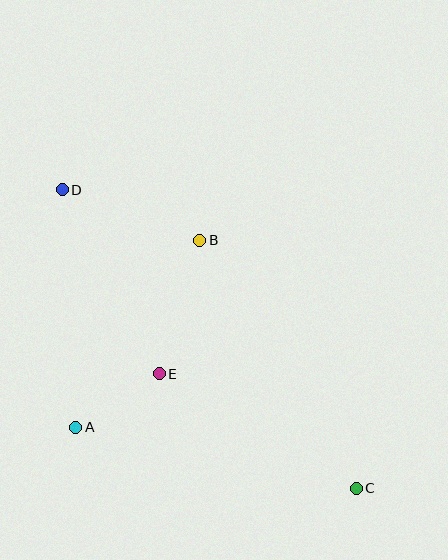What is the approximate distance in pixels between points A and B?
The distance between A and B is approximately 225 pixels.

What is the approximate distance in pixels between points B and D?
The distance between B and D is approximately 146 pixels.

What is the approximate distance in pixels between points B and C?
The distance between B and C is approximately 293 pixels.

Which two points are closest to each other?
Points A and E are closest to each other.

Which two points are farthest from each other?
Points C and D are farthest from each other.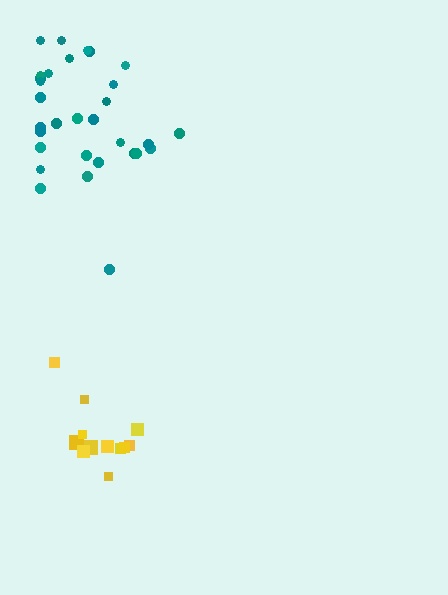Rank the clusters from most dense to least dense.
yellow, teal.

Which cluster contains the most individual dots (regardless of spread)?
Teal (31).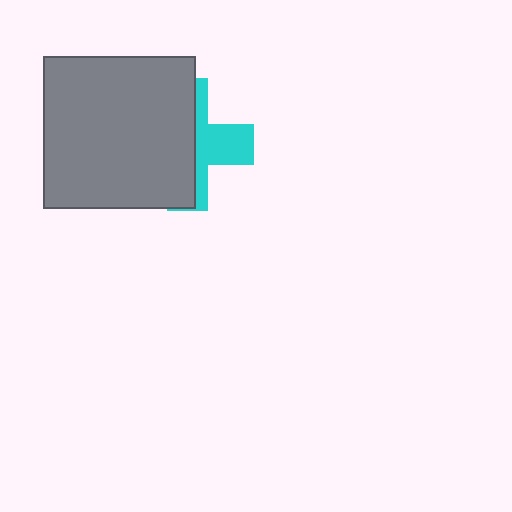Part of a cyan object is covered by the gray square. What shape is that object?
It is a cross.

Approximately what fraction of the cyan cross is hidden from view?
Roughly 61% of the cyan cross is hidden behind the gray square.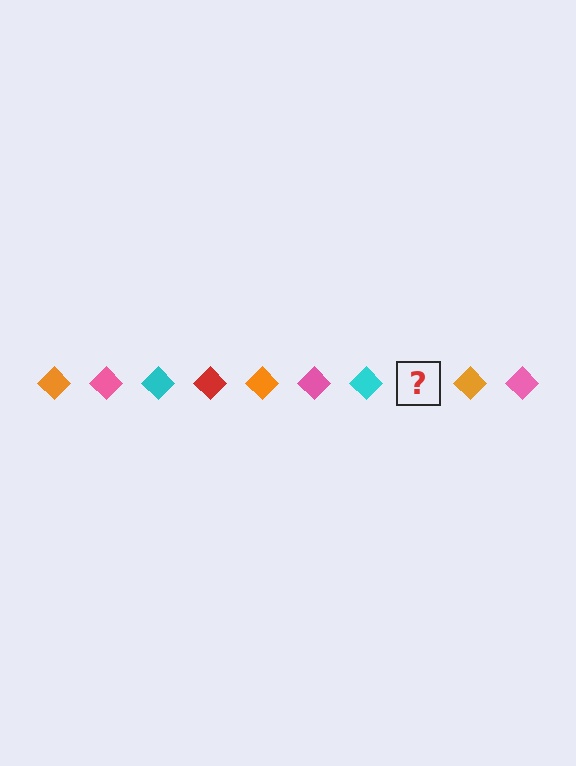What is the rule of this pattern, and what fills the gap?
The rule is that the pattern cycles through orange, pink, cyan, red diamonds. The gap should be filled with a red diamond.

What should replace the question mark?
The question mark should be replaced with a red diamond.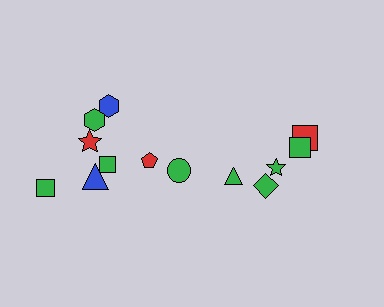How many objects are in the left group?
There are 8 objects.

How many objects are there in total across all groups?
There are 13 objects.